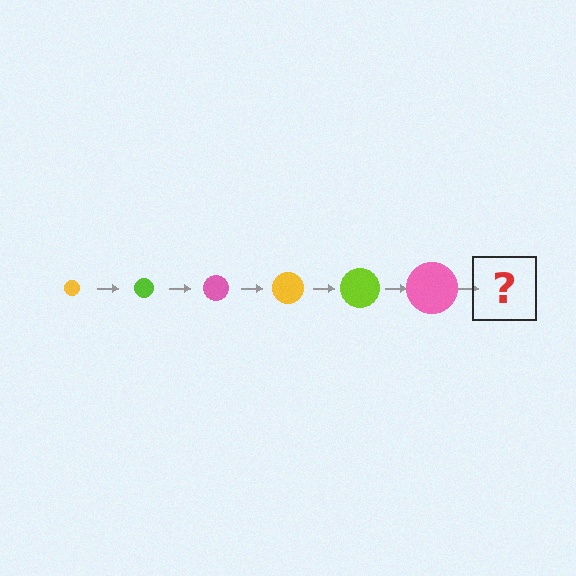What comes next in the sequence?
The next element should be a yellow circle, larger than the previous one.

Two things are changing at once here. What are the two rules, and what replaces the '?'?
The two rules are that the circle grows larger each step and the color cycles through yellow, lime, and pink. The '?' should be a yellow circle, larger than the previous one.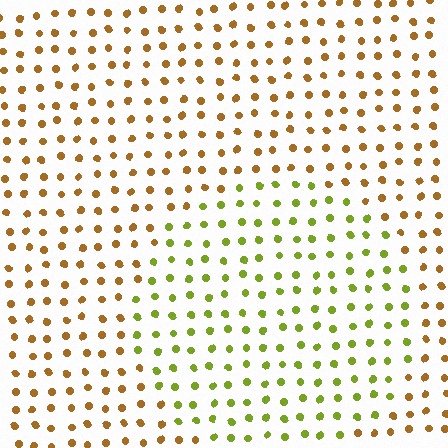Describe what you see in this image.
The image is filled with small brown elements in a uniform arrangement. A circle-shaped region is visible where the elements are tinted to a slightly different hue, forming a subtle color boundary.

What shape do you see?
I see a circle.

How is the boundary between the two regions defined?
The boundary is defined purely by a slight shift in hue (about 47 degrees). Spacing, size, and orientation are identical on both sides.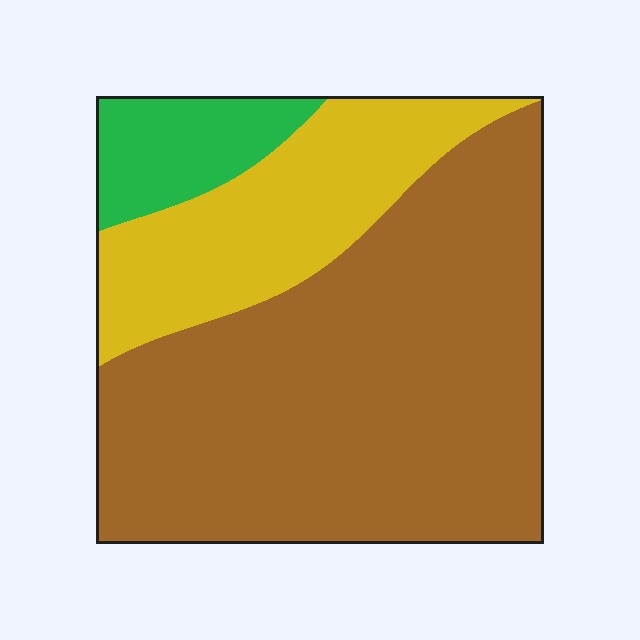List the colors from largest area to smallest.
From largest to smallest: brown, yellow, green.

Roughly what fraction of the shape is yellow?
Yellow takes up less than a quarter of the shape.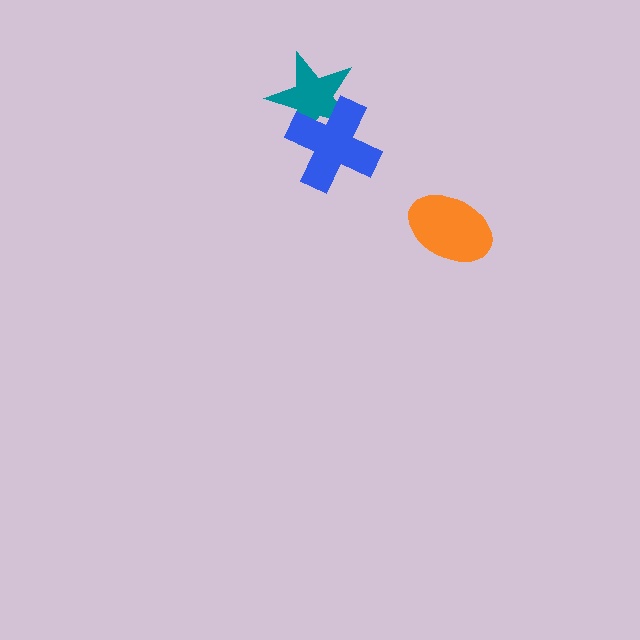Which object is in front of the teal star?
The blue cross is in front of the teal star.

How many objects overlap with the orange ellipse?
0 objects overlap with the orange ellipse.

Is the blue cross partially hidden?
No, no other shape covers it.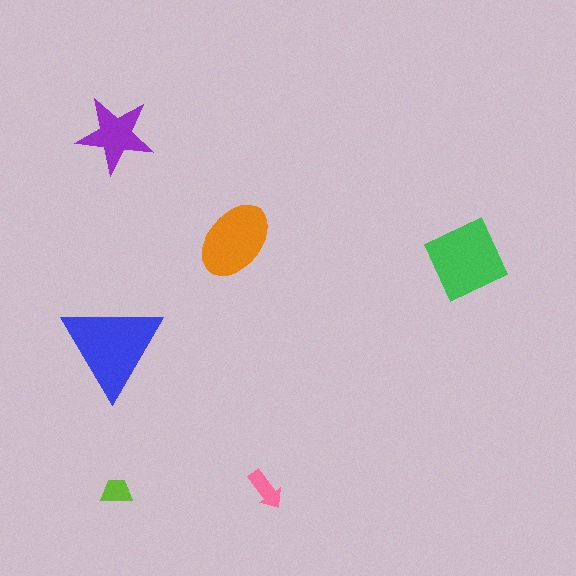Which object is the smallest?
The lime trapezoid.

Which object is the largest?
The blue triangle.